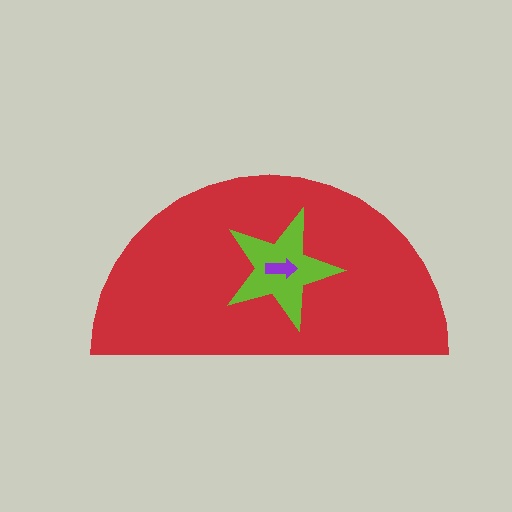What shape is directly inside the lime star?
The purple arrow.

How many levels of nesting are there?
3.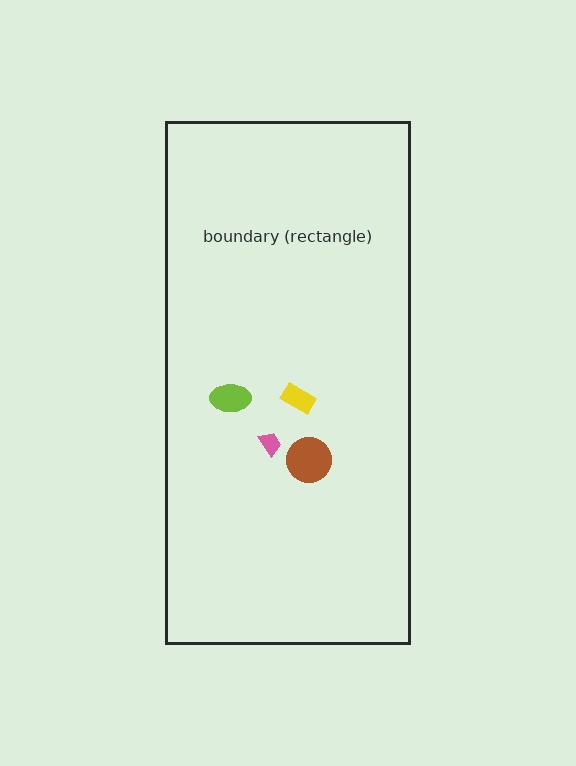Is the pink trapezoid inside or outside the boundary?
Inside.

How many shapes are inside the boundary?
4 inside, 0 outside.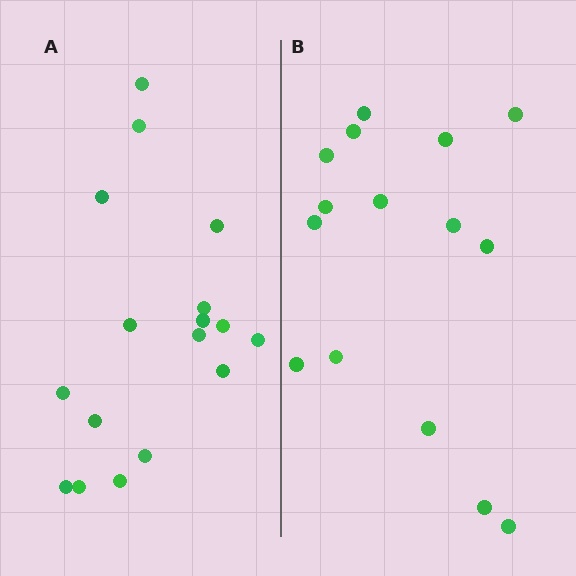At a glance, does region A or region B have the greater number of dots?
Region A (the left region) has more dots.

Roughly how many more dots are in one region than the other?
Region A has just a few more — roughly 2 or 3 more dots than region B.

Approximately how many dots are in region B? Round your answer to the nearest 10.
About 20 dots. (The exact count is 15, which rounds to 20.)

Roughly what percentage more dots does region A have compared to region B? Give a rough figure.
About 15% more.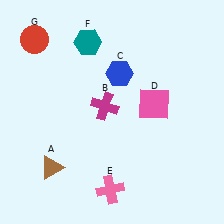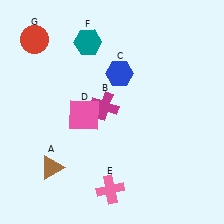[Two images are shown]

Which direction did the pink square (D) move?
The pink square (D) moved left.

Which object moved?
The pink square (D) moved left.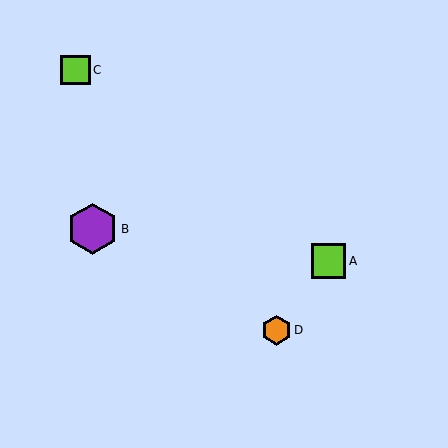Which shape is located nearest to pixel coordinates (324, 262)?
The lime square (labeled A) at (328, 261) is nearest to that location.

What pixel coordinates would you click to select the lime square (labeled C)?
Click at (75, 70) to select the lime square C.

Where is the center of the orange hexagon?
The center of the orange hexagon is at (276, 330).